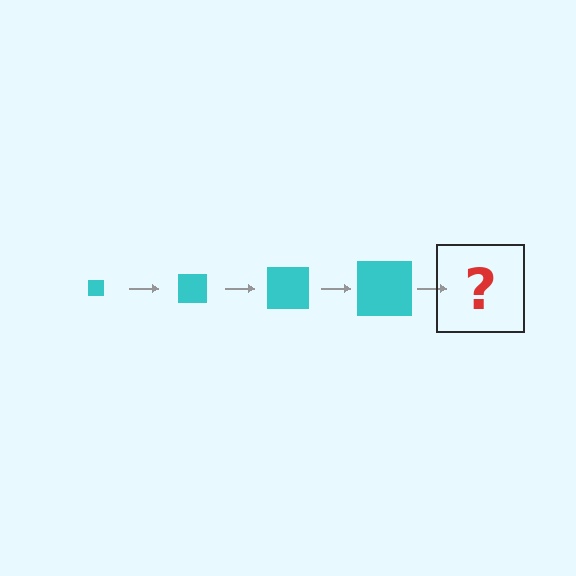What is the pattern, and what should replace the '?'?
The pattern is that the square gets progressively larger each step. The '?' should be a cyan square, larger than the previous one.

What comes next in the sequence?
The next element should be a cyan square, larger than the previous one.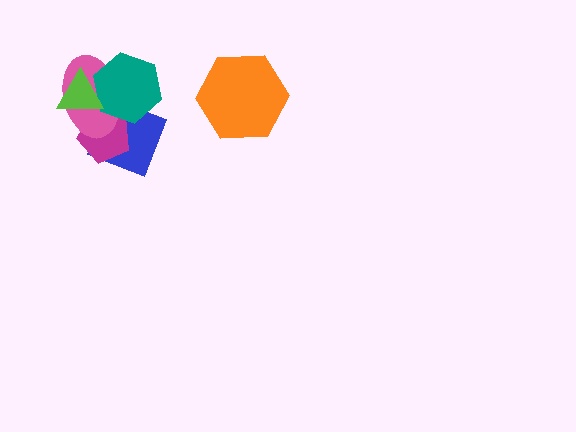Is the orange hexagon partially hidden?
No, no other shape covers it.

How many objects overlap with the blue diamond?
4 objects overlap with the blue diamond.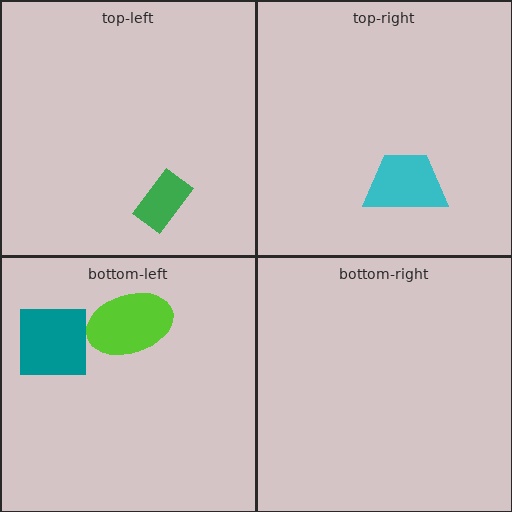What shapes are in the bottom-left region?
The teal square, the lime ellipse.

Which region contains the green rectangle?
The top-left region.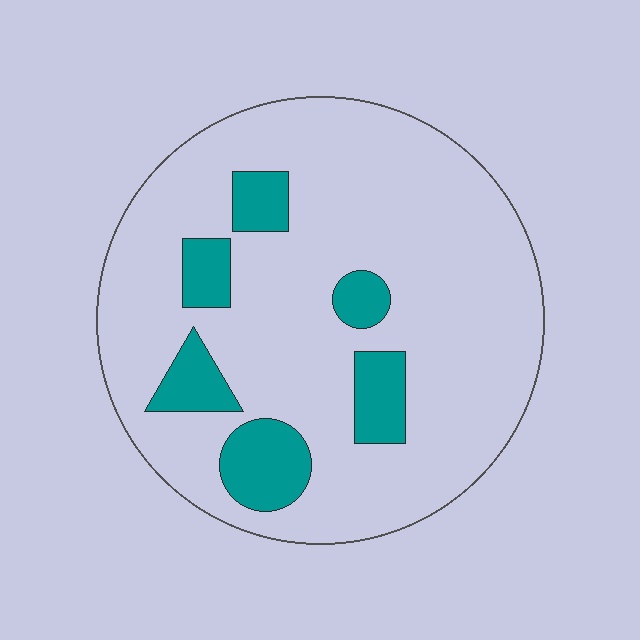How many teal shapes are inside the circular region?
6.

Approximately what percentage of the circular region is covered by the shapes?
Approximately 15%.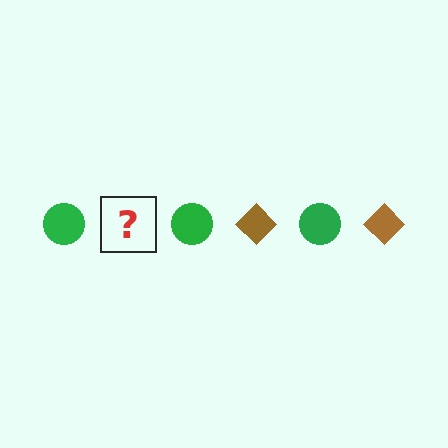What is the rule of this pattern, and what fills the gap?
The rule is that the pattern alternates between green circle and brown diamond. The gap should be filled with a brown diamond.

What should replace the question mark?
The question mark should be replaced with a brown diamond.